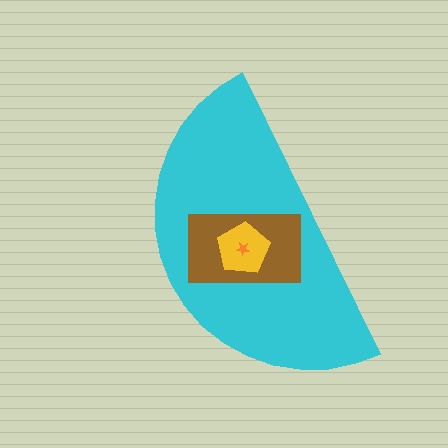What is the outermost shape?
The cyan semicircle.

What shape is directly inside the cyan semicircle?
The brown rectangle.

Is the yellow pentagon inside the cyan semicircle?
Yes.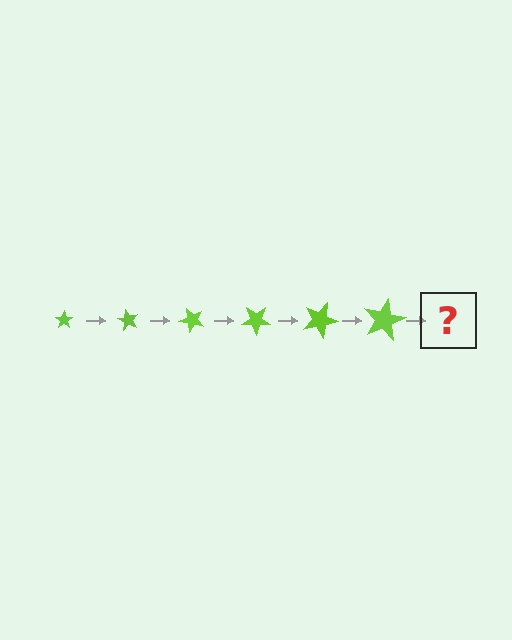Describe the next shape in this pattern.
It should be a star, larger than the previous one and rotated 360 degrees from the start.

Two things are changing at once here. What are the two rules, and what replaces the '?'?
The two rules are that the star grows larger each step and it rotates 60 degrees each step. The '?' should be a star, larger than the previous one and rotated 360 degrees from the start.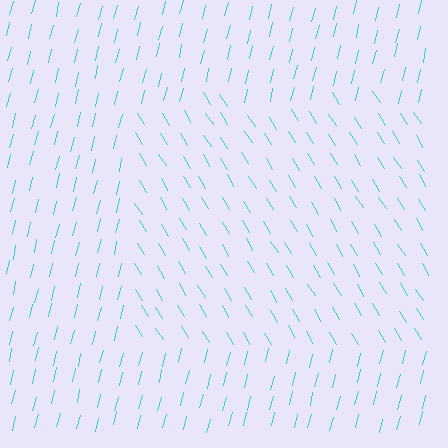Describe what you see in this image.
The image is filled with small cyan line segments. A rectangle region in the image has lines oriented differently from the surrounding lines, creating a visible texture boundary.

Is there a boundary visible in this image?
Yes, there is a texture boundary formed by a change in line orientation.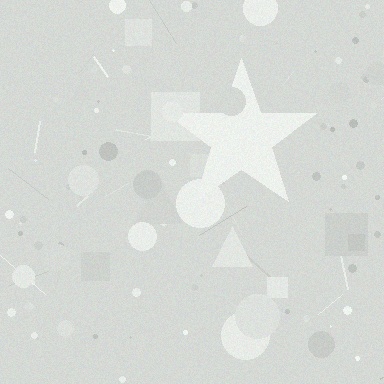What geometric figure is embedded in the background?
A star is embedded in the background.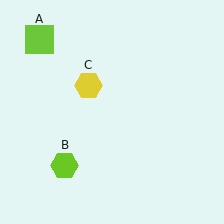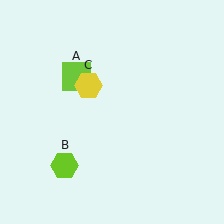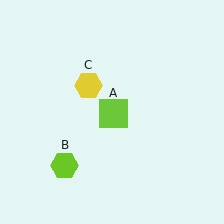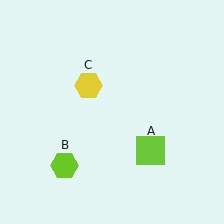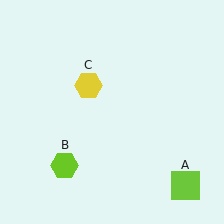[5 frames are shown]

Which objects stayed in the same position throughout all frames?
Lime hexagon (object B) and yellow hexagon (object C) remained stationary.